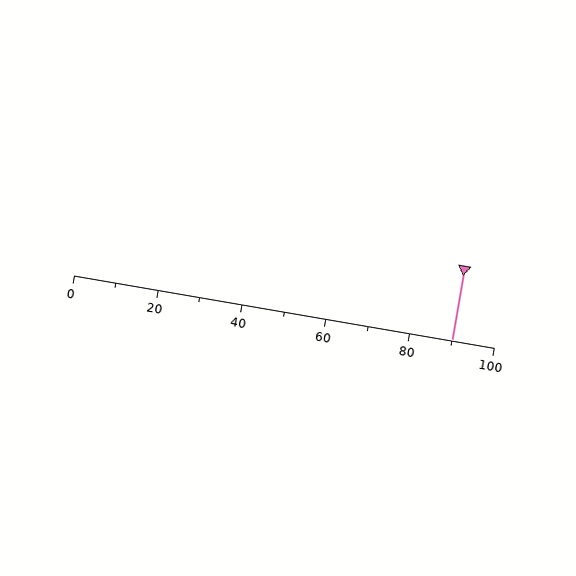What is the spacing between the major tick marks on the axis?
The major ticks are spaced 20 apart.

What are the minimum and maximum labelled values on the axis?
The axis runs from 0 to 100.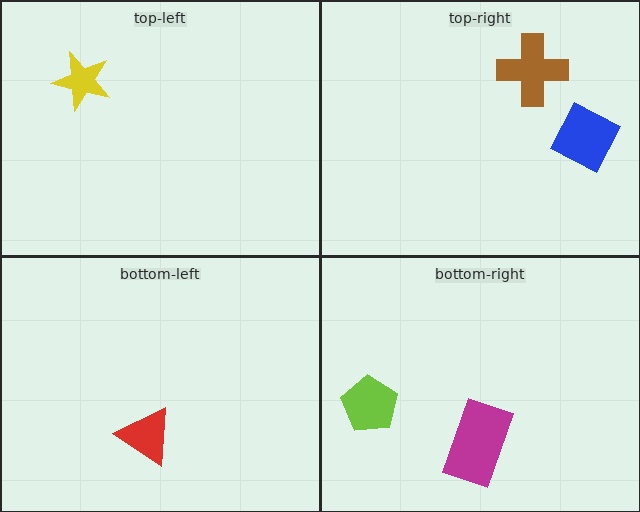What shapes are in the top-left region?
The yellow star.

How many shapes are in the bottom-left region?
1.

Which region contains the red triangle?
The bottom-left region.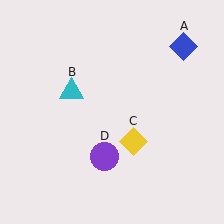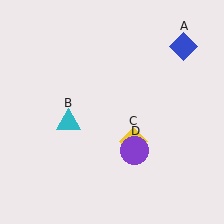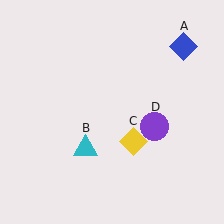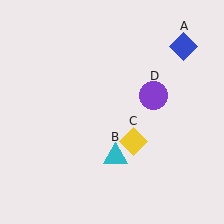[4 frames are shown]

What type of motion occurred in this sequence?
The cyan triangle (object B), purple circle (object D) rotated counterclockwise around the center of the scene.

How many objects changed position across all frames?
2 objects changed position: cyan triangle (object B), purple circle (object D).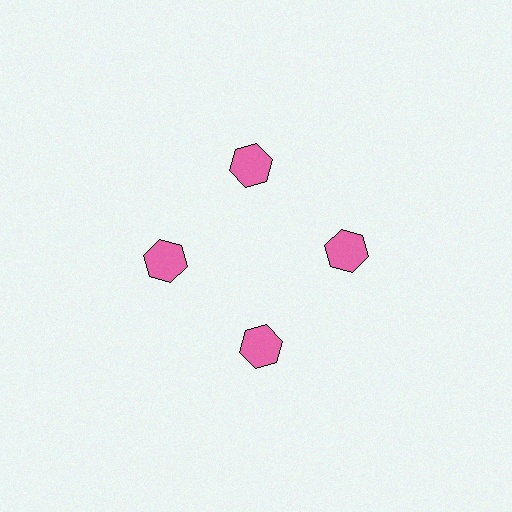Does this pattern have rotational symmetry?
Yes, this pattern has 4-fold rotational symmetry. It looks the same after rotating 90 degrees around the center.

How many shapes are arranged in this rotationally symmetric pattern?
There are 4 shapes, arranged in 4 groups of 1.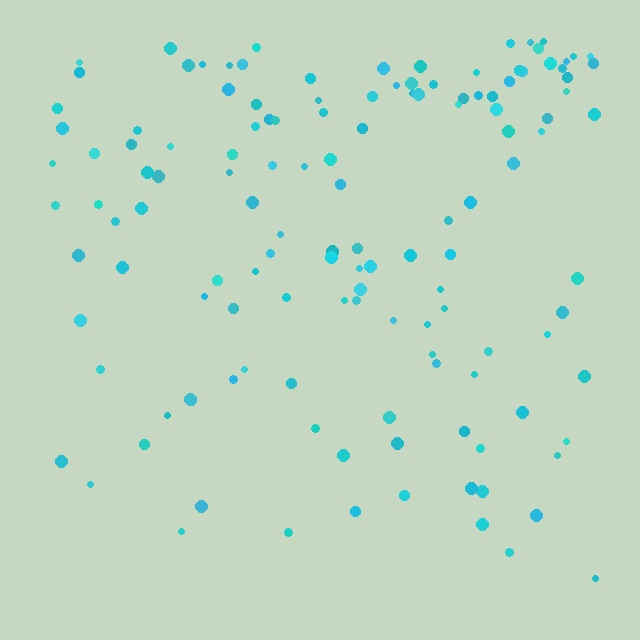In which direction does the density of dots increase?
From bottom to top, with the top side densest.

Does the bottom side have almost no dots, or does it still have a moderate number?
Still a moderate number, just noticeably fewer than the top.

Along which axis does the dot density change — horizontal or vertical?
Vertical.